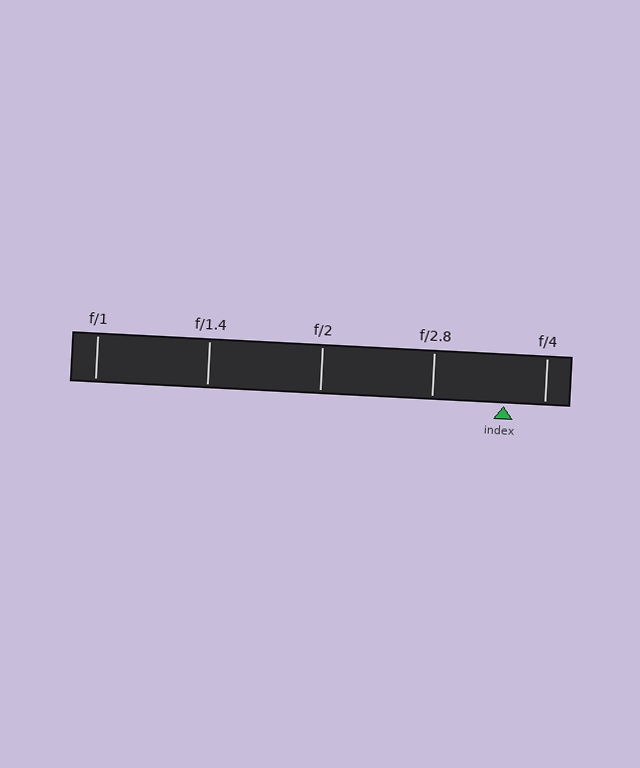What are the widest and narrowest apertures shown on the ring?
The widest aperture shown is f/1 and the narrowest is f/4.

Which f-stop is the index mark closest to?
The index mark is closest to f/4.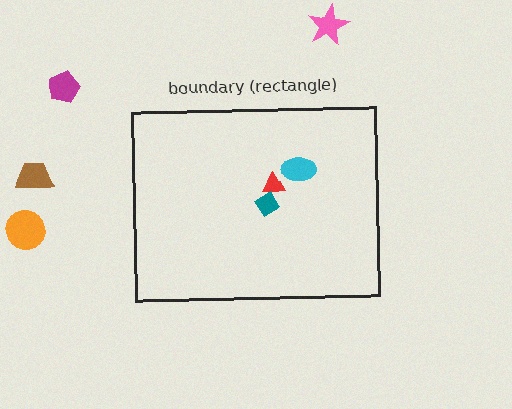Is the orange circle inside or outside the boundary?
Outside.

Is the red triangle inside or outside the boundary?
Inside.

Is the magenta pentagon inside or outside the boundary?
Outside.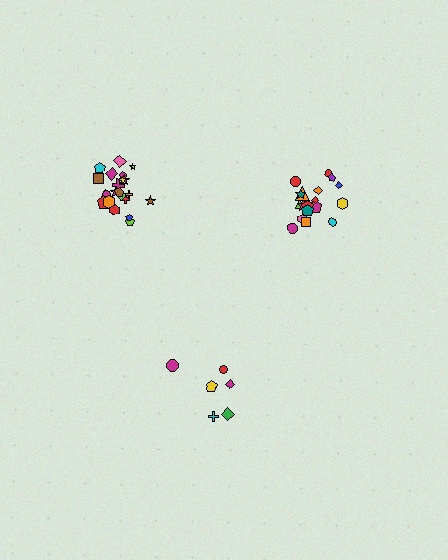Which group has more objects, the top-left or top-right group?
The top-left group.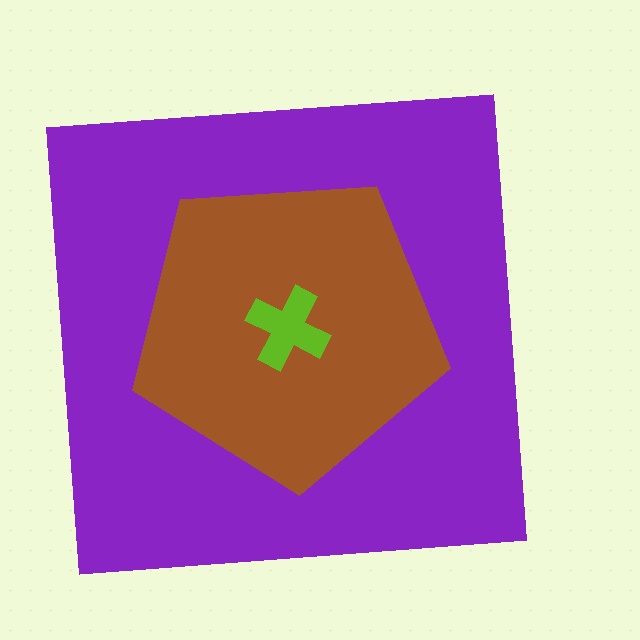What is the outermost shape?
The purple square.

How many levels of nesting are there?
3.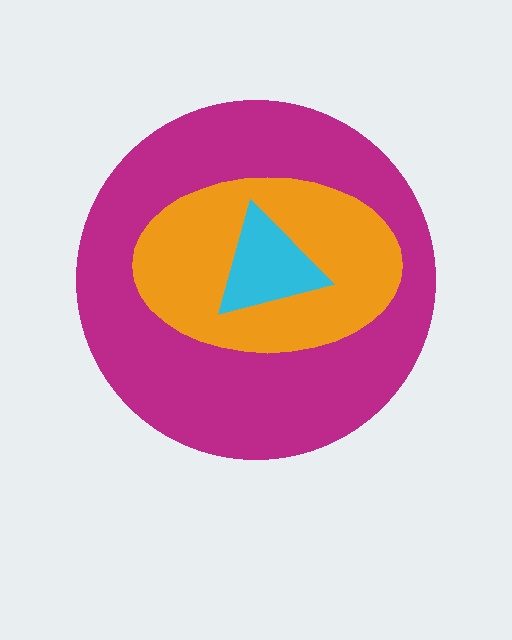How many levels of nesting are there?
3.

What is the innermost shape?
The cyan triangle.